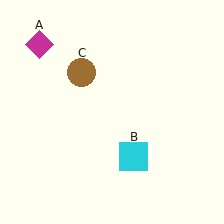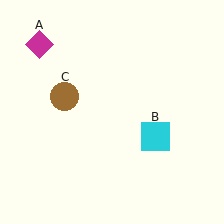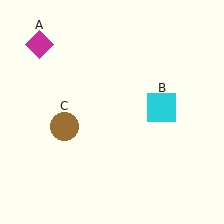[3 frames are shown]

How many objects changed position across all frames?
2 objects changed position: cyan square (object B), brown circle (object C).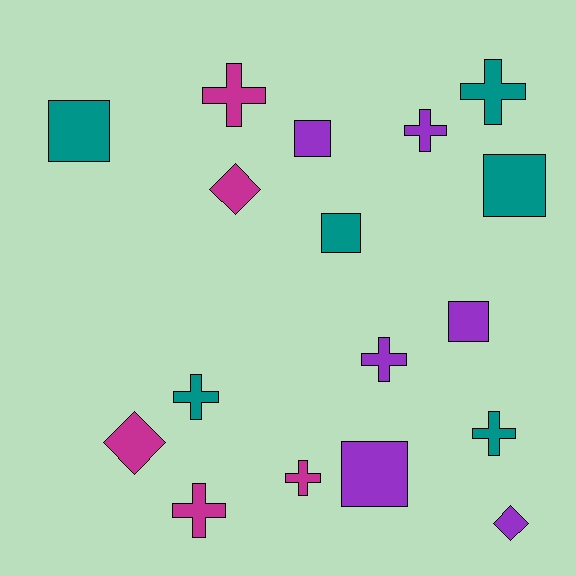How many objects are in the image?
There are 17 objects.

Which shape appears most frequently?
Cross, with 8 objects.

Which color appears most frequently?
Teal, with 6 objects.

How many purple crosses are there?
There are 2 purple crosses.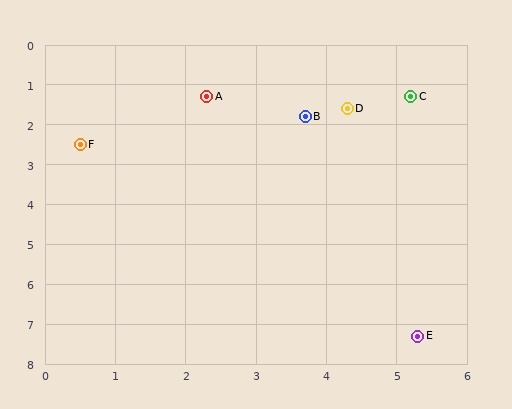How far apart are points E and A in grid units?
Points E and A are about 6.7 grid units apart.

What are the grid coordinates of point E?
Point E is at approximately (5.3, 7.3).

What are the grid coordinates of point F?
Point F is at approximately (0.5, 2.5).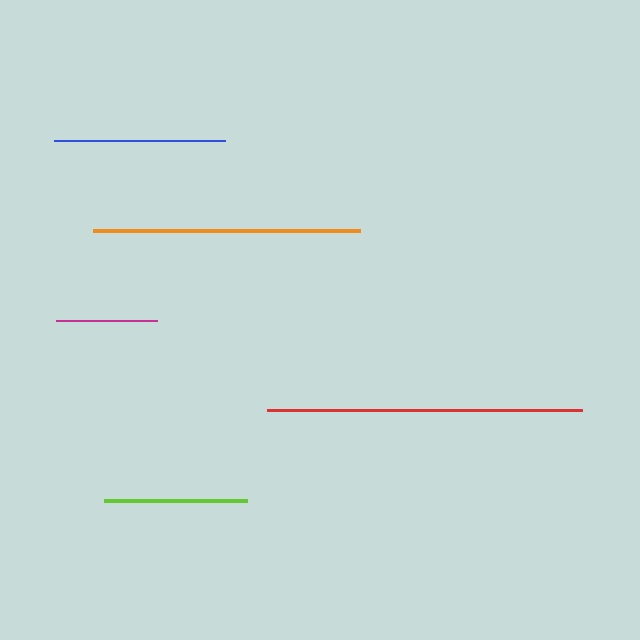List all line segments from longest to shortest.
From longest to shortest: red, orange, blue, lime, magenta.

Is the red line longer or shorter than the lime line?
The red line is longer than the lime line.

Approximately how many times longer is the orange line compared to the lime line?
The orange line is approximately 1.9 times the length of the lime line.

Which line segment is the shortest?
The magenta line is the shortest at approximately 101 pixels.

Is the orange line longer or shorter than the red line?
The red line is longer than the orange line.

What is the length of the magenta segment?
The magenta segment is approximately 101 pixels long.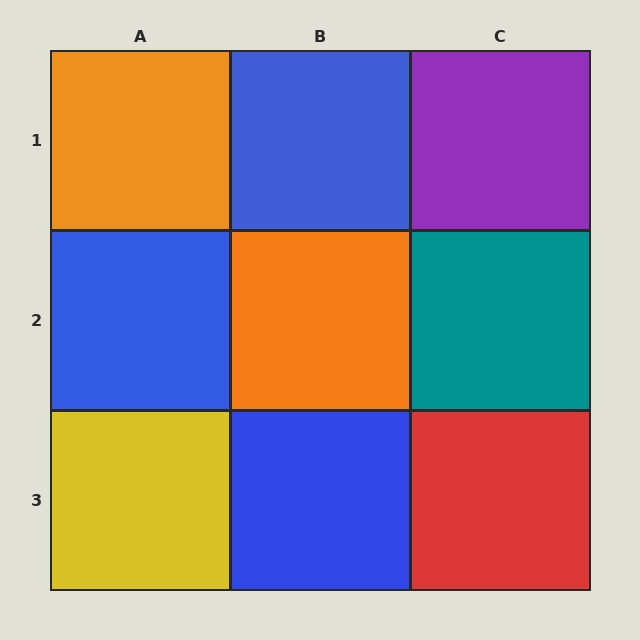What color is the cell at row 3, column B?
Blue.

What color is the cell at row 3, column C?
Red.